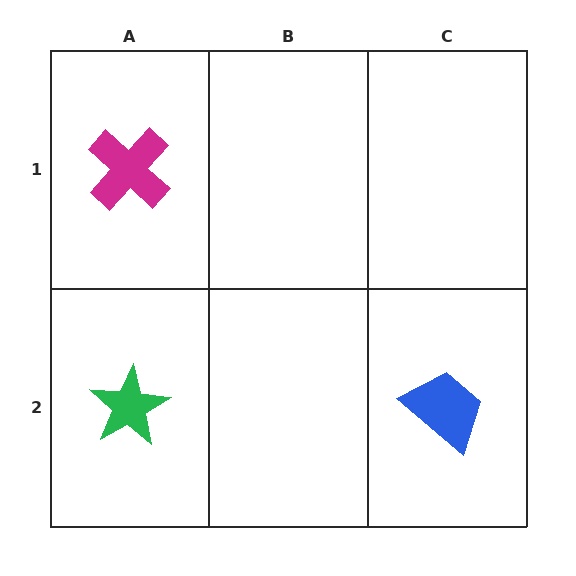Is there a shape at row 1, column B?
No, that cell is empty.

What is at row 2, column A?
A green star.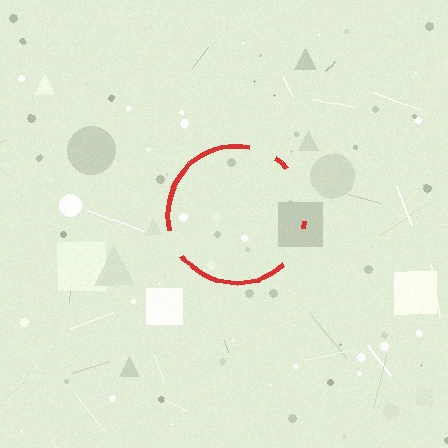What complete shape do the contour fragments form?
The contour fragments form a circle.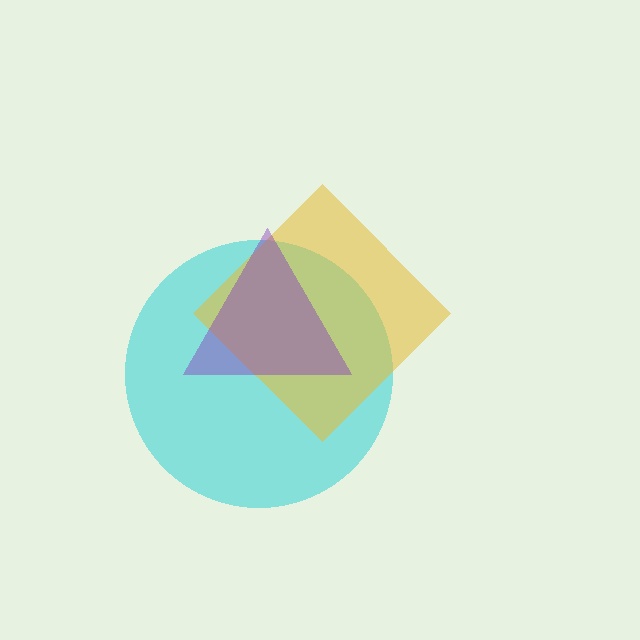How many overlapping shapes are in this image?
There are 3 overlapping shapes in the image.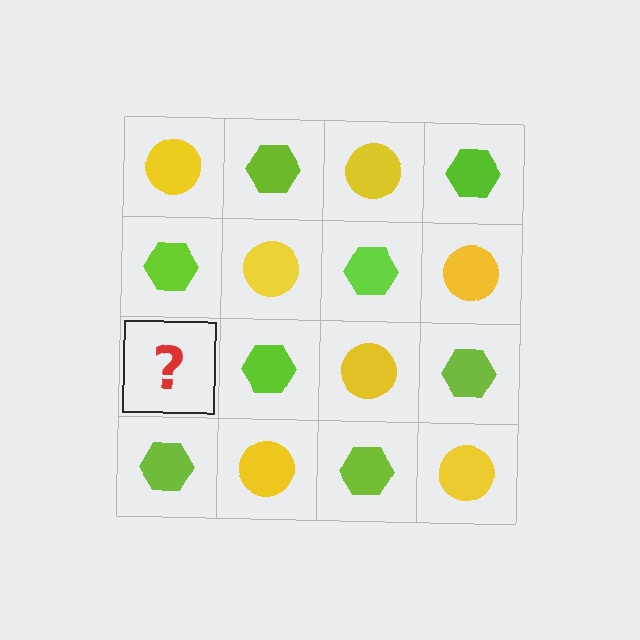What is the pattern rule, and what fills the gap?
The rule is that it alternates yellow circle and lime hexagon in a checkerboard pattern. The gap should be filled with a yellow circle.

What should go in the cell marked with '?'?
The missing cell should contain a yellow circle.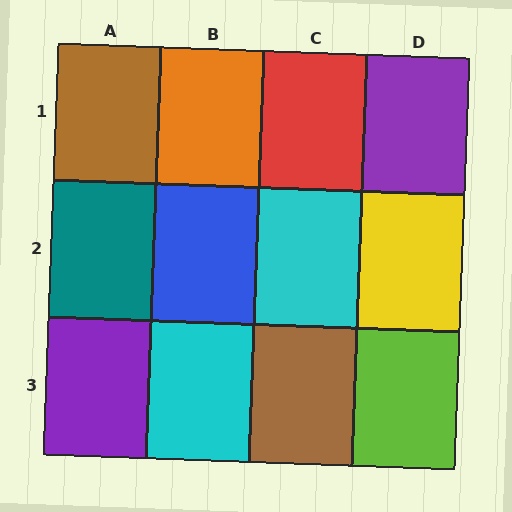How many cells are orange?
1 cell is orange.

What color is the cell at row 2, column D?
Yellow.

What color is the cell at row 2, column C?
Cyan.